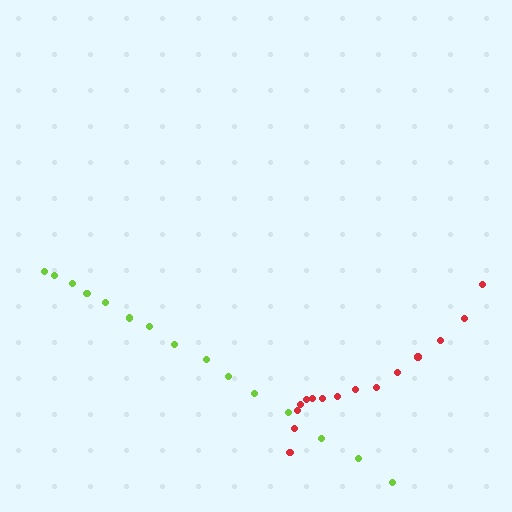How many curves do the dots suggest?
There are 2 distinct paths.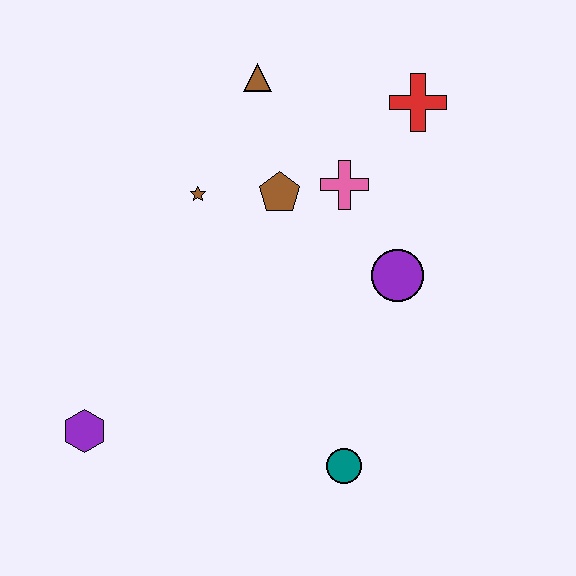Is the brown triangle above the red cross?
Yes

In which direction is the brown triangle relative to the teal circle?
The brown triangle is above the teal circle.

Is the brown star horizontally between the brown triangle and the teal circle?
No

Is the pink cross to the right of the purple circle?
No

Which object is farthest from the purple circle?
The purple hexagon is farthest from the purple circle.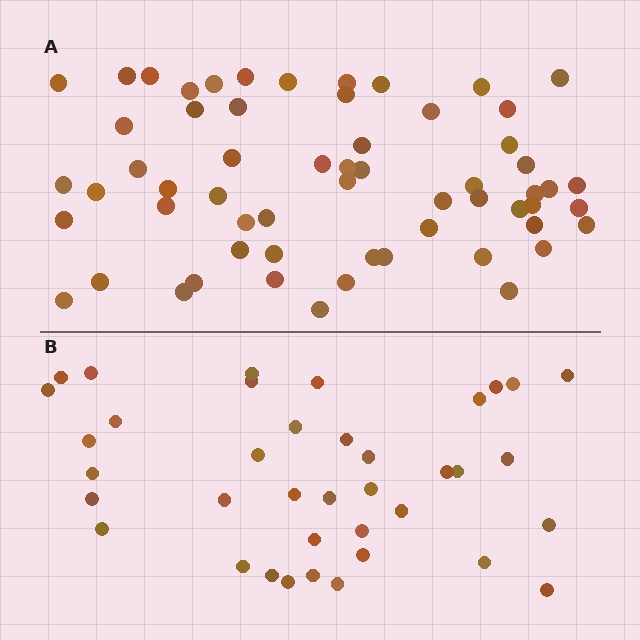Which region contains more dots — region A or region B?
Region A (the top region) has more dots.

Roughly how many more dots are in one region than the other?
Region A has approximately 20 more dots than region B.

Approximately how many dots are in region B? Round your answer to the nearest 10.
About 40 dots. (The exact count is 38, which rounds to 40.)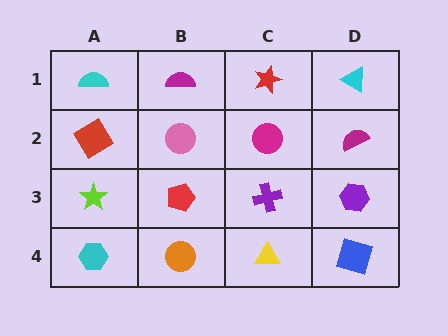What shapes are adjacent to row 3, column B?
A pink circle (row 2, column B), an orange circle (row 4, column B), a lime star (row 3, column A), a purple cross (row 3, column C).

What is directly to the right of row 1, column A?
A magenta semicircle.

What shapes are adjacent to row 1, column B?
A pink circle (row 2, column B), a cyan semicircle (row 1, column A), a red star (row 1, column C).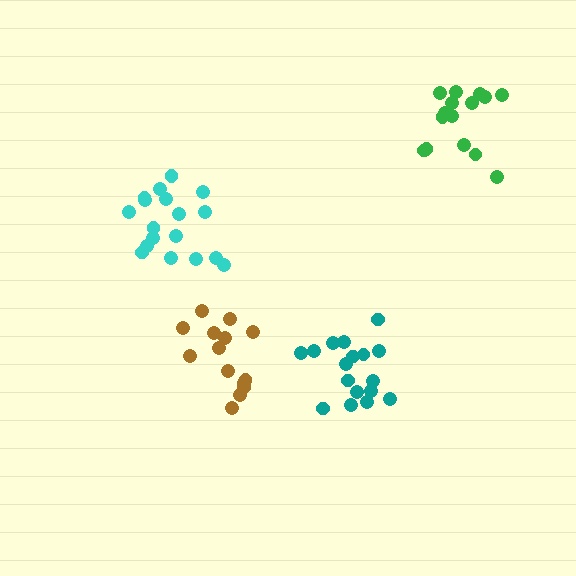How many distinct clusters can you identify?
There are 4 distinct clusters.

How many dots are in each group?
Group 1: 14 dots, Group 2: 18 dots, Group 3: 17 dots, Group 4: 15 dots (64 total).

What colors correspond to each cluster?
The clusters are colored: brown, cyan, teal, green.